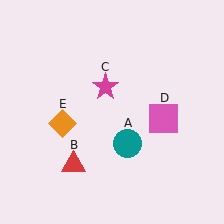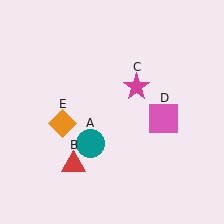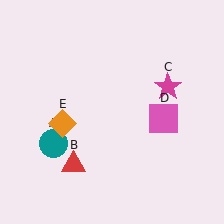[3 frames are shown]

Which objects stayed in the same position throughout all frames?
Red triangle (object B) and pink square (object D) and orange diamond (object E) remained stationary.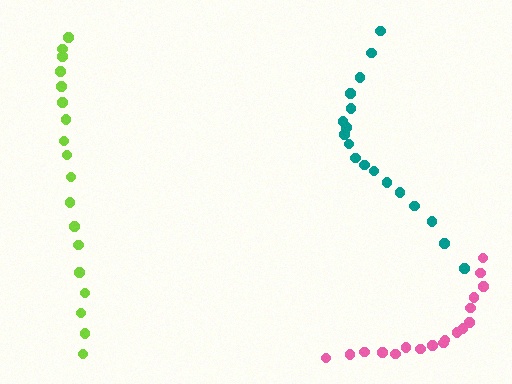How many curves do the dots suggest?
There are 3 distinct paths.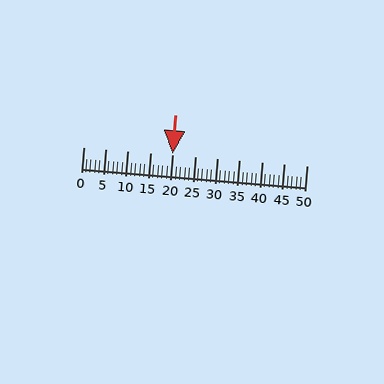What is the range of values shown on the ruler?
The ruler shows values from 0 to 50.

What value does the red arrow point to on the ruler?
The red arrow points to approximately 20.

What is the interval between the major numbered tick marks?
The major tick marks are spaced 5 units apart.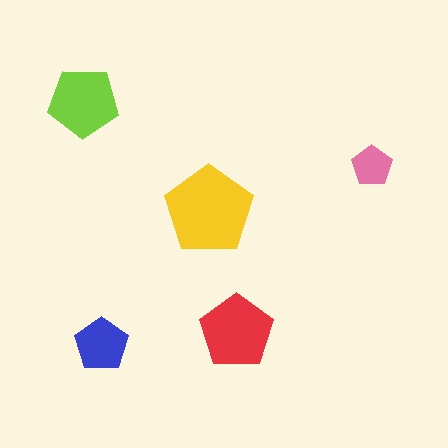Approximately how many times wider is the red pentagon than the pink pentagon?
About 2 times wider.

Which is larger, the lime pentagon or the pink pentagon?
The lime one.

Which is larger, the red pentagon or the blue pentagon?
The red one.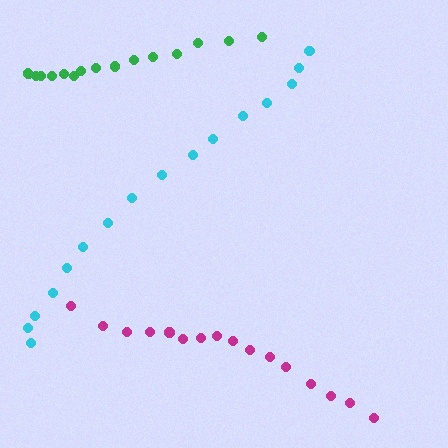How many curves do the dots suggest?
There are 3 distinct paths.